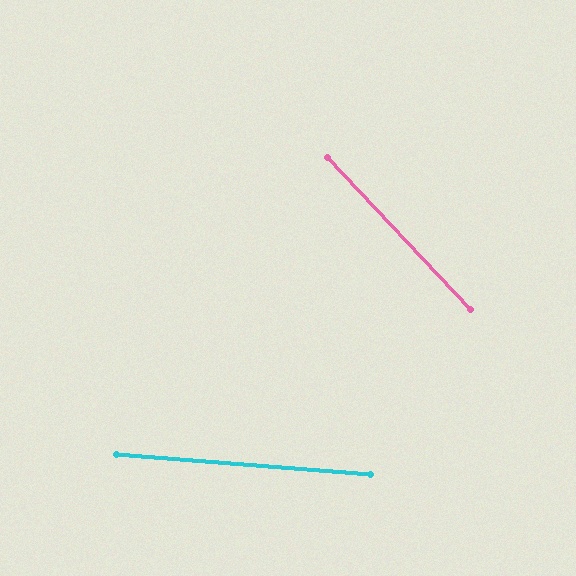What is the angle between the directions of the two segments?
Approximately 42 degrees.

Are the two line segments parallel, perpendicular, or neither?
Neither parallel nor perpendicular — they differ by about 42°.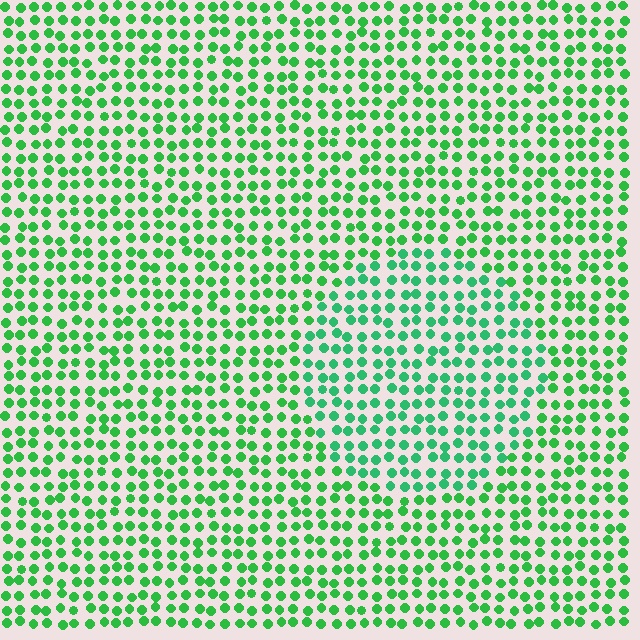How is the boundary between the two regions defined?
The boundary is defined purely by a slight shift in hue (about 19 degrees). Spacing, size, and orientation are identical on both sides.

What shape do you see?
I see a circle.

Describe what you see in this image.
The image is filled with small green elements in a uniform arrangement. A circle-shaped region is visible where the elements are tinted to a slightly different hue, forming a subtle color boundary.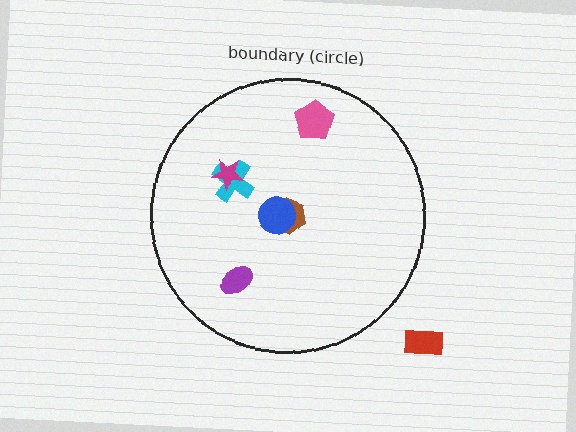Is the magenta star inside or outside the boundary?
Inside.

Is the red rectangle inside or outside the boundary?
Outside.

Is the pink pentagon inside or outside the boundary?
Inside.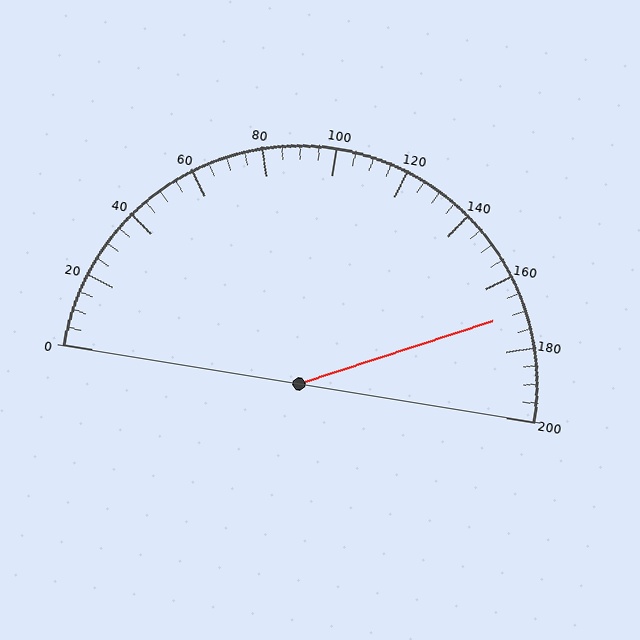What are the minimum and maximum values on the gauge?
The gauge ranges from 0 to 200.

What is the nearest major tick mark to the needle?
The nearest major tick mark is 160.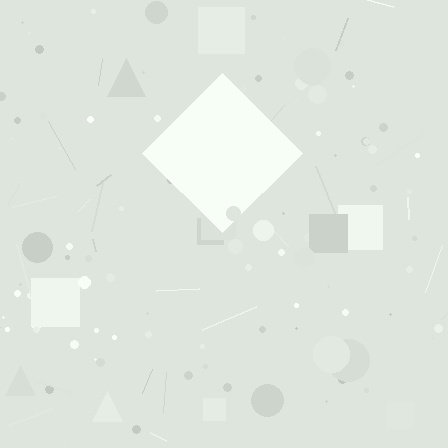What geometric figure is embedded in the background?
A diamond is embedded in the background.